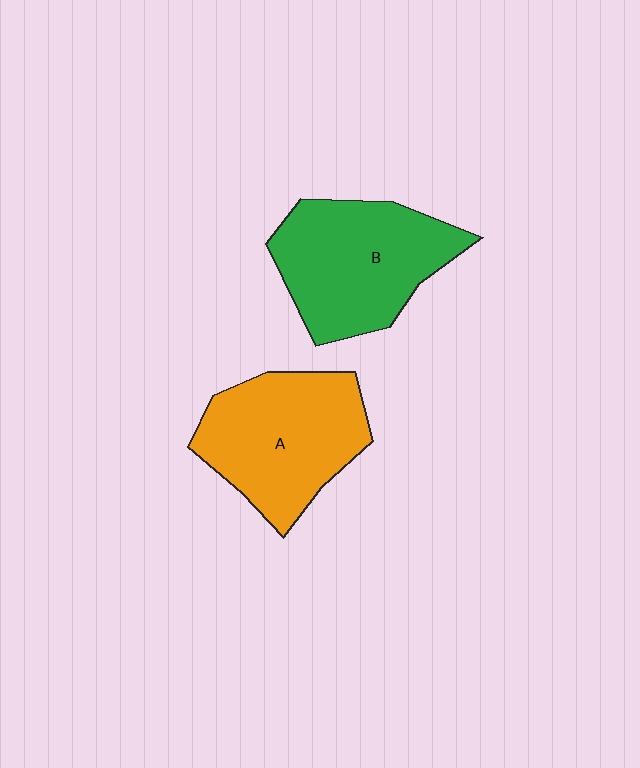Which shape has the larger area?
Shape B (green).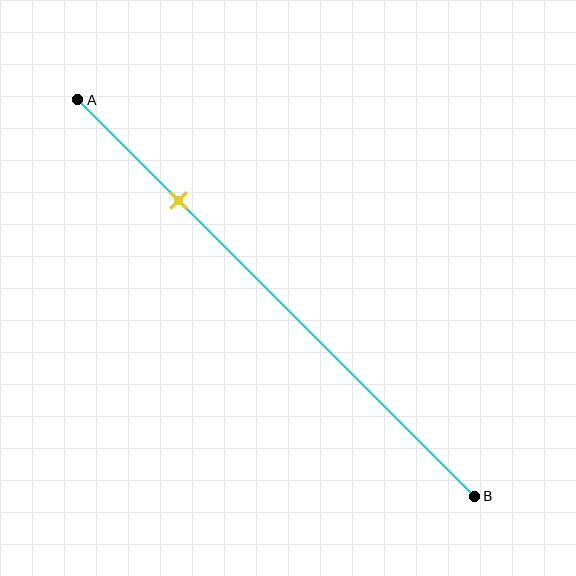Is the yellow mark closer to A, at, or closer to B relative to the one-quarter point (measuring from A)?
The yellow mark is approximately at the one-quarter point of segment AB.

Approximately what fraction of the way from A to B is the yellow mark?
The yellow mark is approximately 25% of the way from A to B.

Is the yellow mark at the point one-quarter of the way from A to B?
Yes, the mark is approximately at the one-quarter point.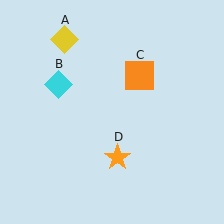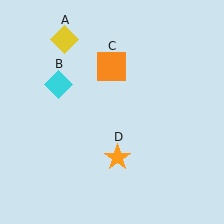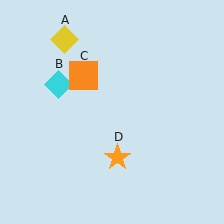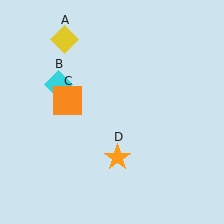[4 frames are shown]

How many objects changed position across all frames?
1 object changed position: orange square (object C).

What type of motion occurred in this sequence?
The orange square (object C) rotated counterclockwise around the center of the scene.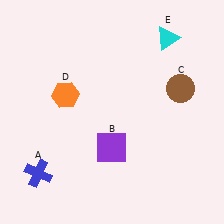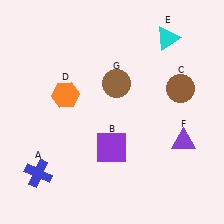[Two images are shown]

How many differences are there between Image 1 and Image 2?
There are 2 differences between the two images.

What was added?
A purple triangle (F), a brown circle (G) were added in Image 2.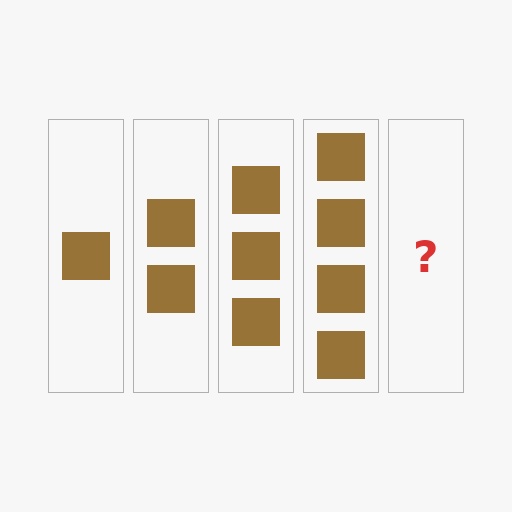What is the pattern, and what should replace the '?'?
The pattern is that each step adds one more square. The '?' should be 5 squares.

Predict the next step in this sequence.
The next step is 5 squares.